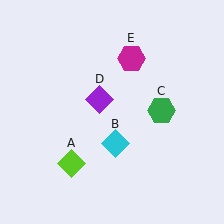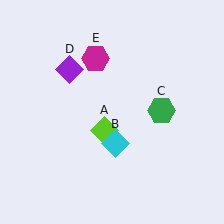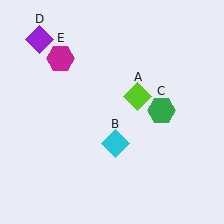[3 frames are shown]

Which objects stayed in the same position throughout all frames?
Cyan diamond (object B) and green hexagon (object C) remained stationary.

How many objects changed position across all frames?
3 objects changed position: lime diamond (object A), purple diamond (object D), magenta hexagon (object E).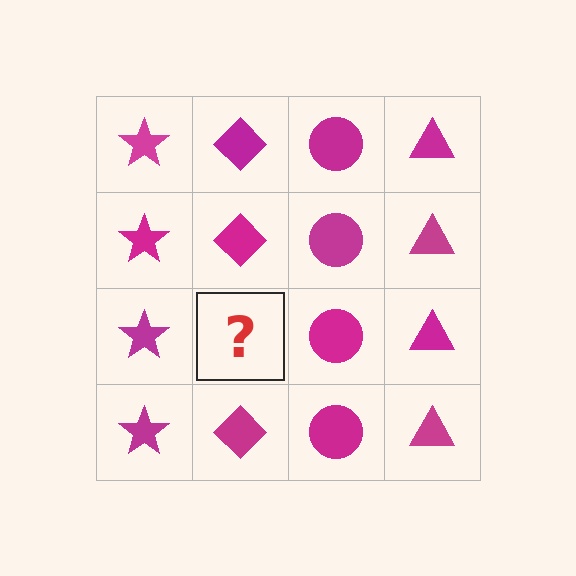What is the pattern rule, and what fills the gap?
The rule is that each column has a consistent shape. The gap should be filled with a magenta diamond.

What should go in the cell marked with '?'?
The missing cell should contain a magenta diamond.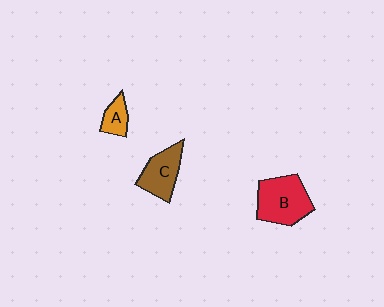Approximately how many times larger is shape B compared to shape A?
Approximately 2.6 times.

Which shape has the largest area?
Shape B (red).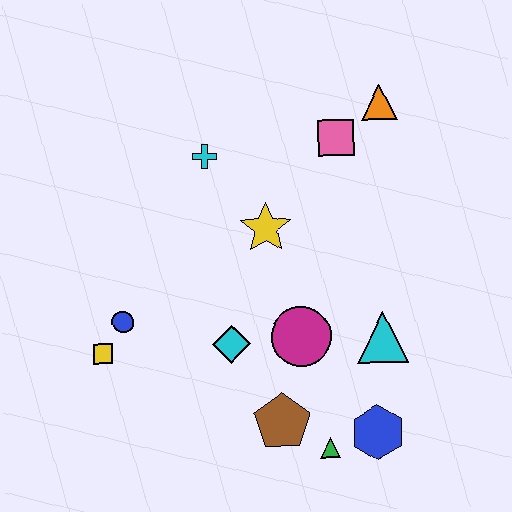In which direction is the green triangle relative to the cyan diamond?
The green triangle is below the cyan diamond.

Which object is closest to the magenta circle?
The cyan diamond is closest to the magenta circle.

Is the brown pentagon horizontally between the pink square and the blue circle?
Yes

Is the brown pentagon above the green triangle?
Yes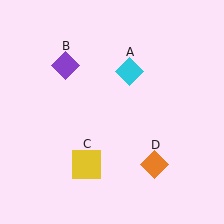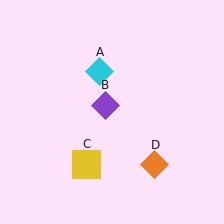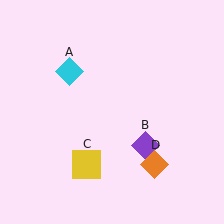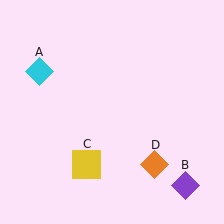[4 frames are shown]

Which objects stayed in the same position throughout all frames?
Yellow square (object C) and orange diamond (object D) remained stationary.